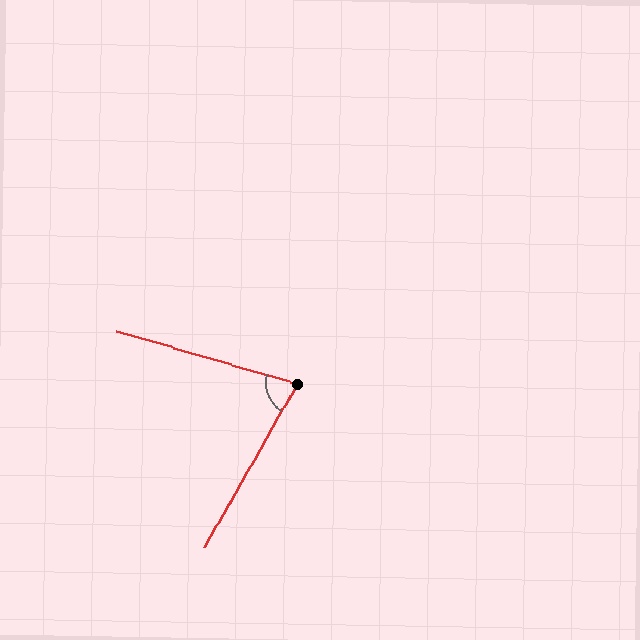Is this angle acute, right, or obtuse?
It is acute.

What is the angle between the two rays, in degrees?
Approximately 77 degrees.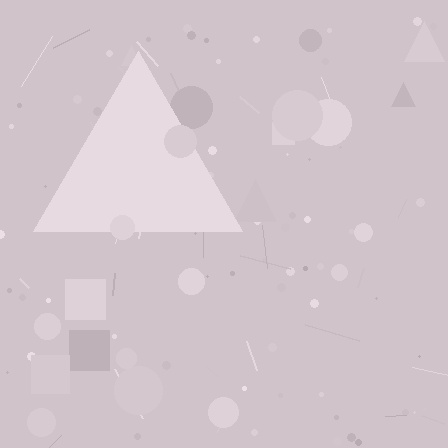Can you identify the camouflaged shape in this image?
The camouflaged shape is a triangle.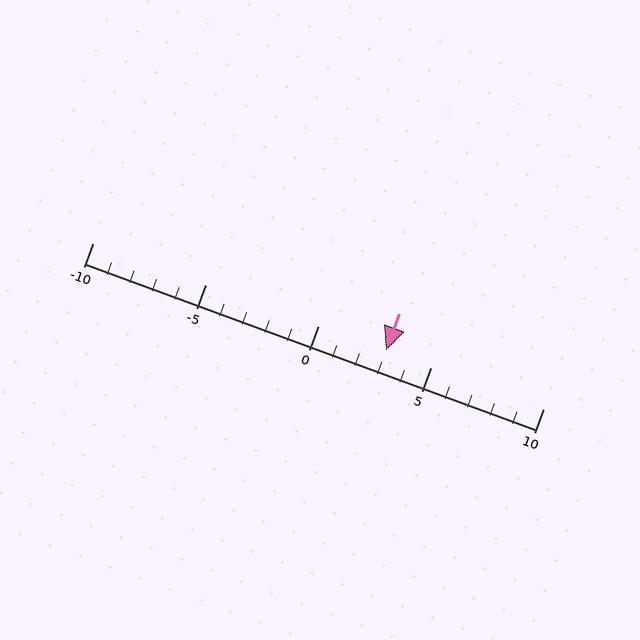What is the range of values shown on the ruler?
The ruler shows values from -10 to 10.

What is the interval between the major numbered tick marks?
The major tick marks are spaced 5 units apart.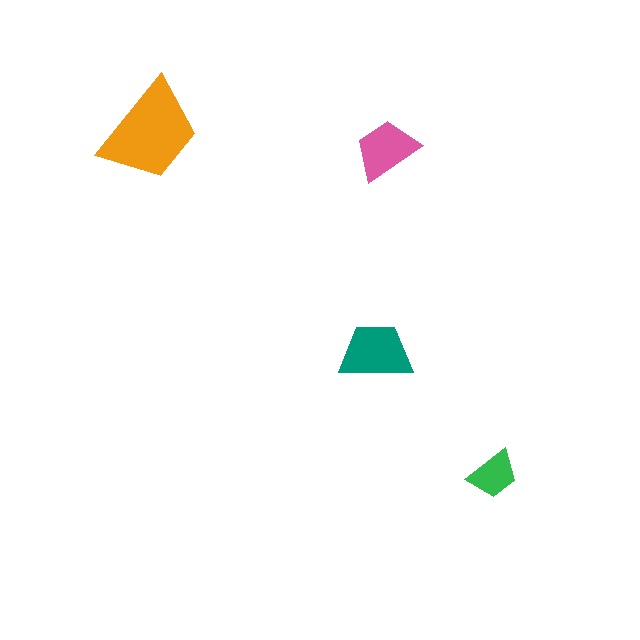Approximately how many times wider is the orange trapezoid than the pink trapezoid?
About 1.5 times wider.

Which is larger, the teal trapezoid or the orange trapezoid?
The orange one.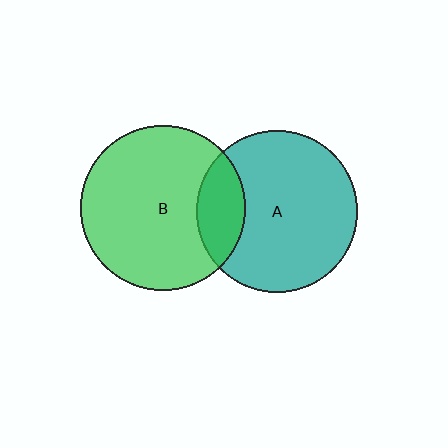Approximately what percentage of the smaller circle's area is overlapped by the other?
Approximately 20%.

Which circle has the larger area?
Circle B (green).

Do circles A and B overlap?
Yes.